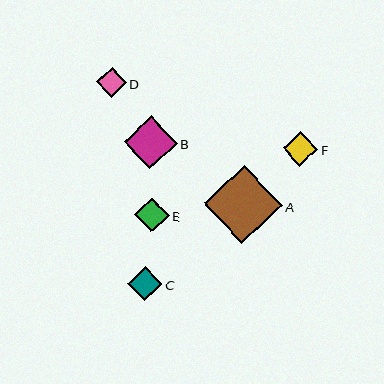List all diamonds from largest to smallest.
From largest to smallest: A, B, E, F, C, D.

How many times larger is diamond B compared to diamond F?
Diamond B is approximately 1.6 times the size of diamond F.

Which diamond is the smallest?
Diamond D is the smallest with a size of approximately 30 pixels.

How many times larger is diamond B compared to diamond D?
Diamond B is approximately 1.8 times the size of diamond D.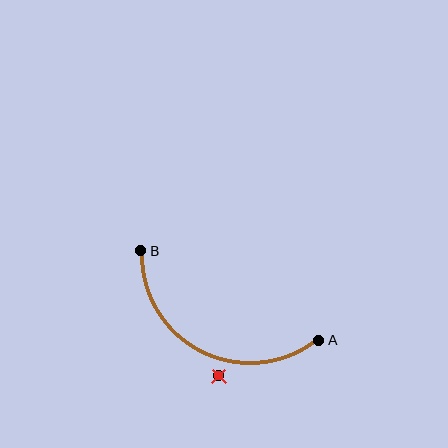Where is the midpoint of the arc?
The arc midpoint is the point on the curve farthest from the straight line joining A and B. It sits below that line.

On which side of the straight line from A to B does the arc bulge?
The arc bulges below the straight line connecting A and B.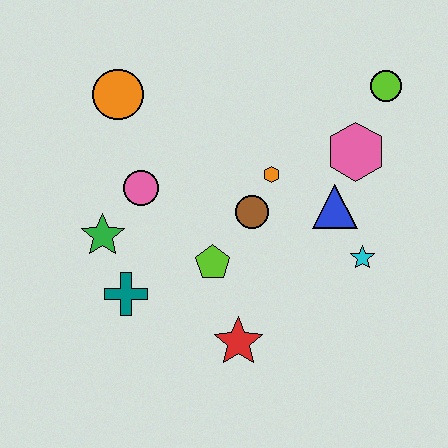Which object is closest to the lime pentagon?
The brown circle is closest to the lime pentagon.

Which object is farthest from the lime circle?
The teal cross is farthest from the lime circle.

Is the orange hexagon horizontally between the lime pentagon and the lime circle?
Yes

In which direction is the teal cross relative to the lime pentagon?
The teal cross is to the left of the lime pentagon.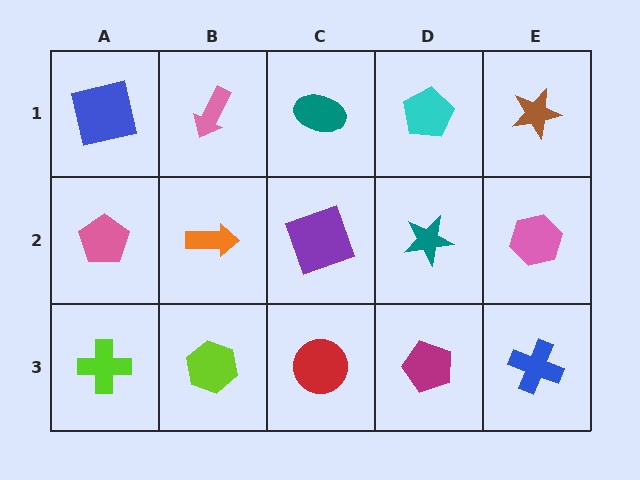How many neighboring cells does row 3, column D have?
3.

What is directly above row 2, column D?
A cyan pentagon.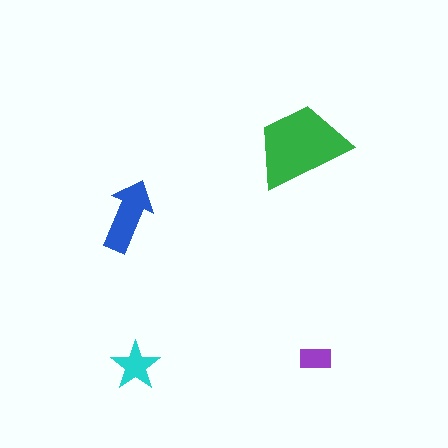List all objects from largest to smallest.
The green trapezoid, the blue arrow, the cyan star, the purple rectangle.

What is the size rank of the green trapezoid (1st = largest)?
1st.